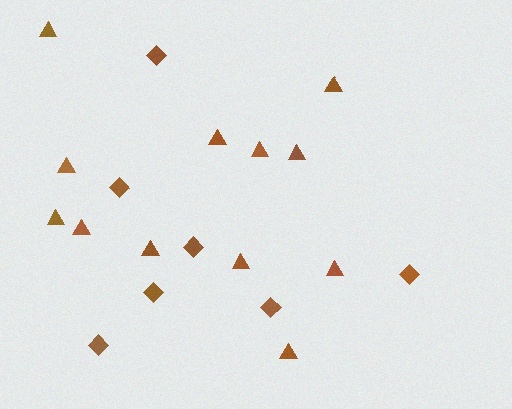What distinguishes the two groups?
There are 2 groups: one group of diamonds (7) and one group of triangles (12).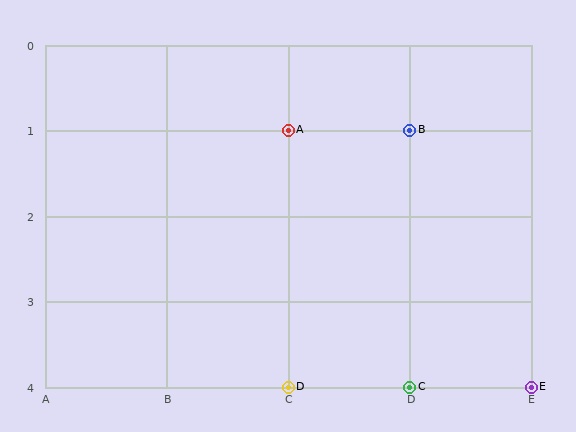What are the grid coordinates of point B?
Point B is at grid coordinates (D, 1).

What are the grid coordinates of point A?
Point A is at grid coordinates (C, 1).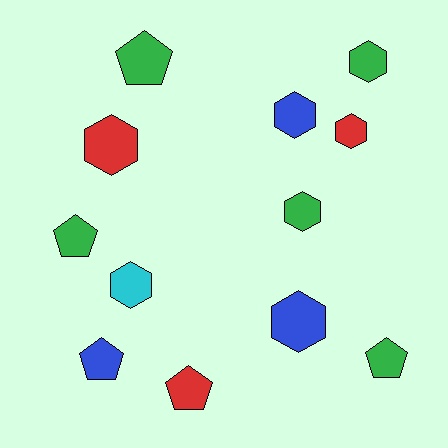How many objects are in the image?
There are 12 objects.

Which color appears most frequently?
Green, with 5 objects.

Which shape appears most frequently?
Hexagon, with 7 objects.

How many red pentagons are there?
There is 1 red pentagon.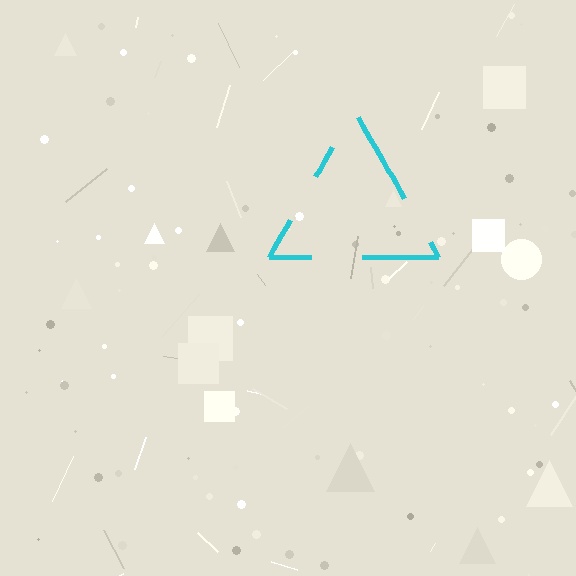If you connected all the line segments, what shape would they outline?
They would outline a triangle.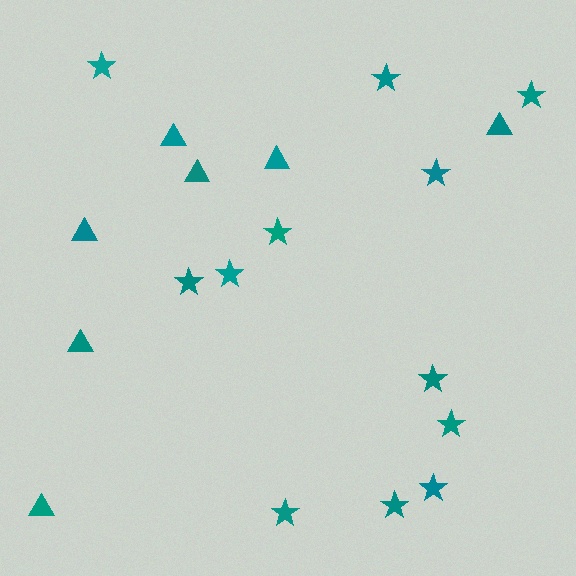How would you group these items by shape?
There are 2 groups: one group of stars (12) and one group of triangles (7).